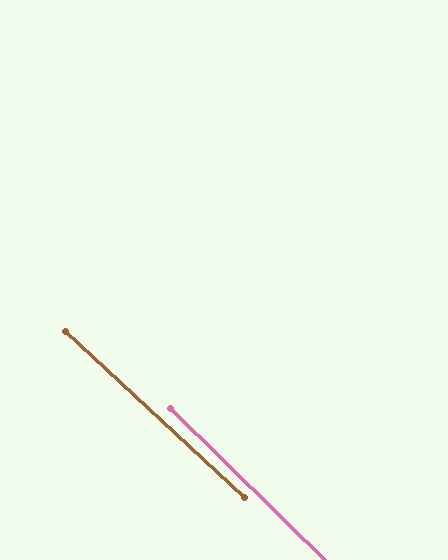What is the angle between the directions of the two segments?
Approximately 2 degrees.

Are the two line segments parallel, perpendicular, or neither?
Parallel — their directions differ by only 1.7°.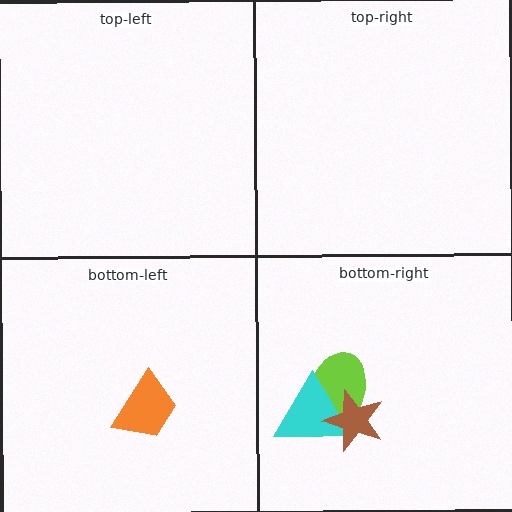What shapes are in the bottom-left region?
The orange trapezoid.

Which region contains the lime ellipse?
The bottom-right region.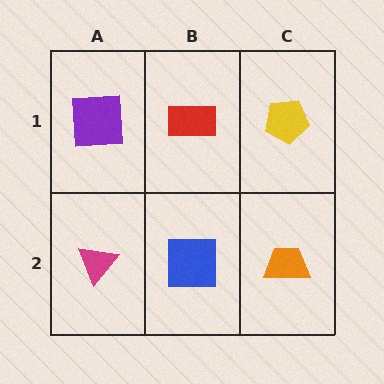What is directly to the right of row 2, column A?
A blue square.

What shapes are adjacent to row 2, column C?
A yellow pentagon (row 1, column C), a blue square (row 2, column B).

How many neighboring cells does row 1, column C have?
2.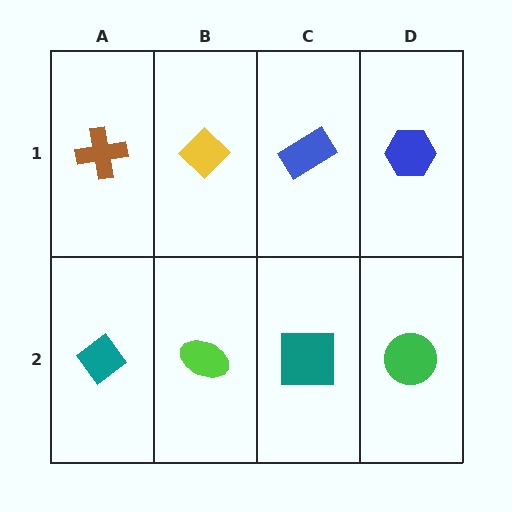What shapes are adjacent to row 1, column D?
A green circle (row 2, column D), a blue rectangle (row 1, column C).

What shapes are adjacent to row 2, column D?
A blue hexagon (row 1, column D), a teal square (row 2, column C).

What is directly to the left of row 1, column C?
A yellow diamond.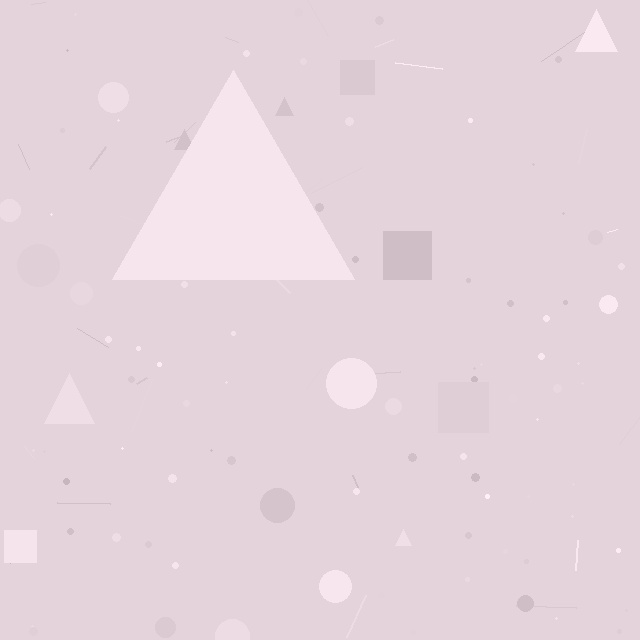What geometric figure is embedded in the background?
A triangle is embedded in the background.